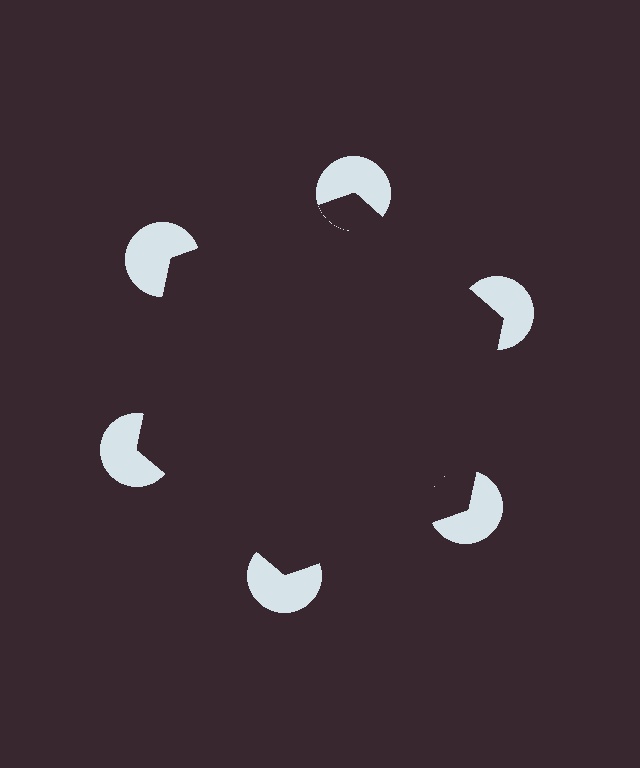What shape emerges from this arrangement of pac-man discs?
An illusory hexagon — its edges are inferred from the aligned wedge cuts in the pac-man discs, not physically drawn.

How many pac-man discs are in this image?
There are 6 — one at each vertex of the illusory hexagon.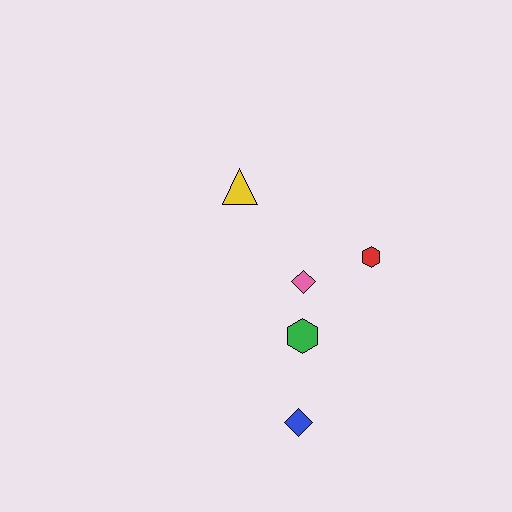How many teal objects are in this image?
There are no teal objects.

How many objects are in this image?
There are 5 objects.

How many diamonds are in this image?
There are 2 diamonds.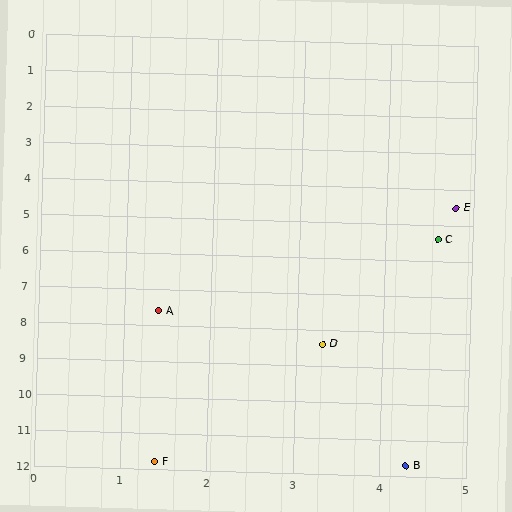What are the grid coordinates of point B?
Point B is at approximately (4.3, 11.7).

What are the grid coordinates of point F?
Point F is at approximately (1.4, 11.8).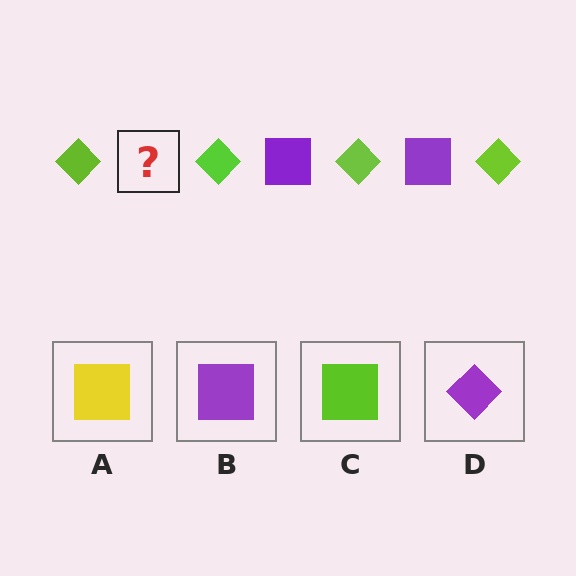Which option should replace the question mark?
Option B.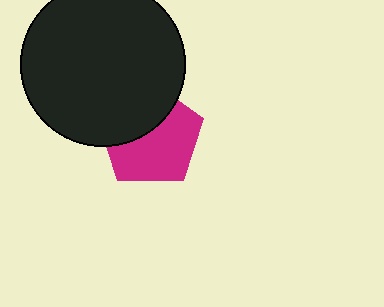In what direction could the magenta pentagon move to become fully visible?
The magenta pentagon could move down. That would shift it out from behind the black circle entirely.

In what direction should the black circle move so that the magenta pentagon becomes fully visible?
The black circle should move up. That is the shortest direction to clear the overlap and leave the magenta pentagon fully visible.